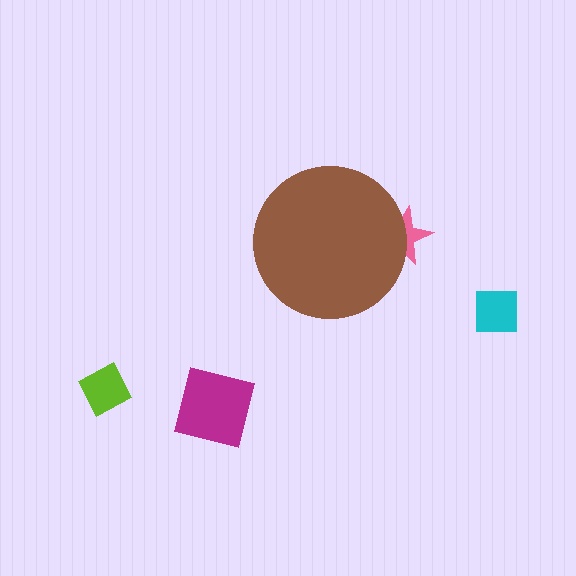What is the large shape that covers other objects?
A brown circle.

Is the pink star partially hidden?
Yes, the pink star is partially hidden behind the brown circle.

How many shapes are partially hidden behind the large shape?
1 shape is partially hidden.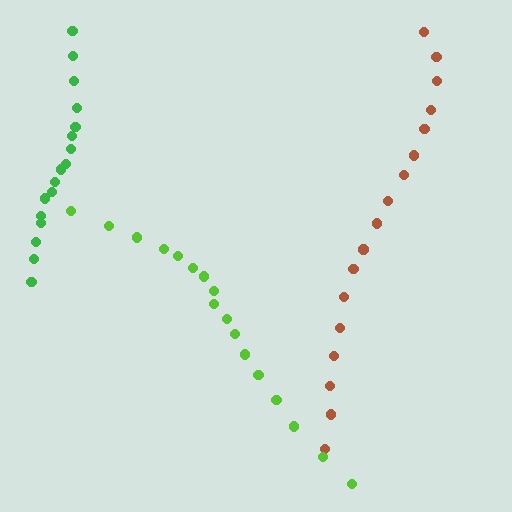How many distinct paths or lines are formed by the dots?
There are 3 distinct paths.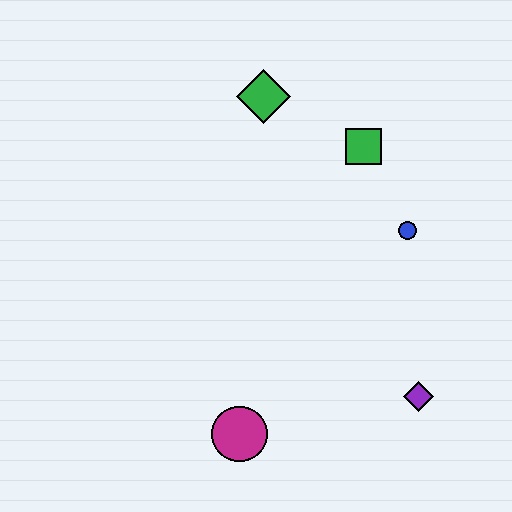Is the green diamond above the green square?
Yes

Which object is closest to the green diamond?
The green square is closest to the green diamond.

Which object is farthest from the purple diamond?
The green diamond is farthest from the purple diamond.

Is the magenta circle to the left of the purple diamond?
Yes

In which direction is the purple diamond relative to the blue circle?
The purple diamond is below the blue circle.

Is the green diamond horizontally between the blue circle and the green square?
No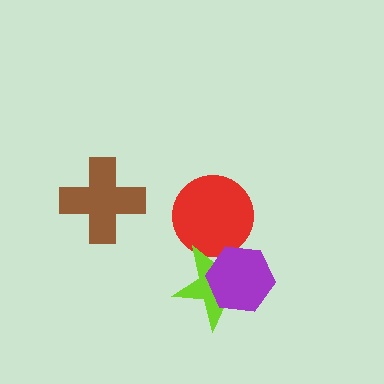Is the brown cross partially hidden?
No, no other shape covers it.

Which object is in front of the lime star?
The purple hexagon is in front of the lime star.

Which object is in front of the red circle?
The lime star is in front of the red circle.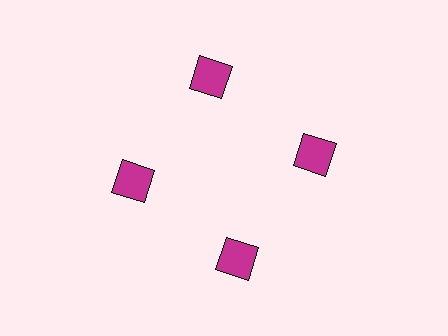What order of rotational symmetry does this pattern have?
This pattern has 4-fold rotational symmetry.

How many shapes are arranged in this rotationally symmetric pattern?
There are 4 shapes, arranged in 4 groups of 1.